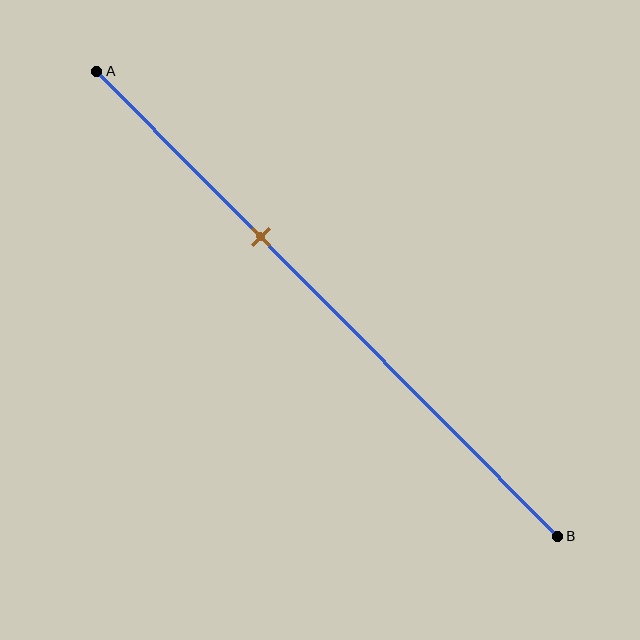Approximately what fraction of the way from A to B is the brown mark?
The brown mark is approximately 35% of the way from A to B.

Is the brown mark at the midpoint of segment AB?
No, the mark is at about 35% from A, not at the 50% midpoint.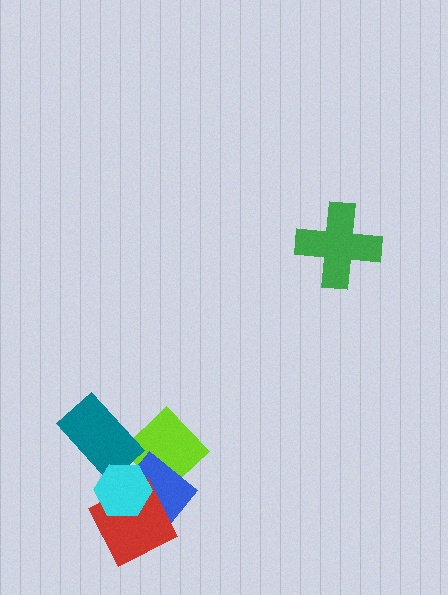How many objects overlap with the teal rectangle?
2 objects overlap with the teal rectangle.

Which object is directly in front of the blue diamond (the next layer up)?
The red square is directly in front of the blue diamond.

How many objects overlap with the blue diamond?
3 objects overlap with the blue diamond.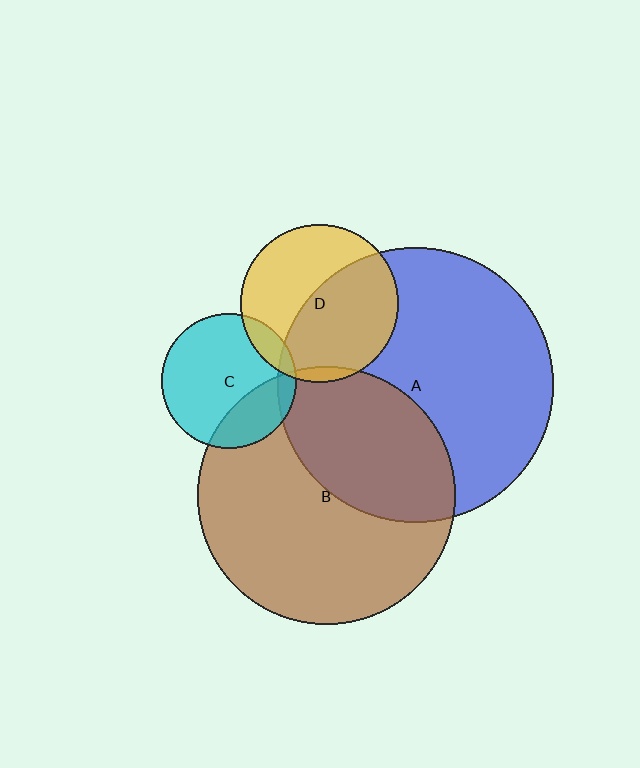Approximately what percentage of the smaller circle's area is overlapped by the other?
Approximately 55%.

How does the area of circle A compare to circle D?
Approximately 3.0 times.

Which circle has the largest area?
Circle A (blue).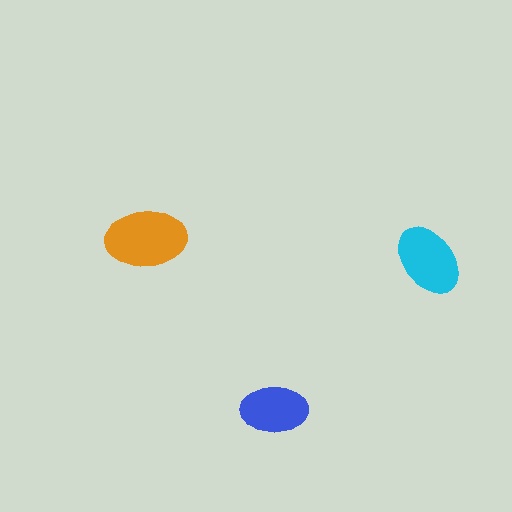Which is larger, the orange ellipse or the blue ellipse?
The orange one.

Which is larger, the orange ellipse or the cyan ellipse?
The orange one.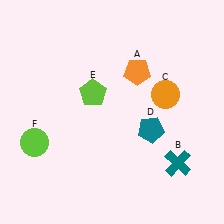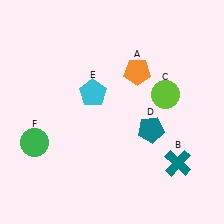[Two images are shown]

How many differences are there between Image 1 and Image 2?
There are 3 differences between the two images.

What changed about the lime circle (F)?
In Image 1, F is lime. In Image 2, it changed to green.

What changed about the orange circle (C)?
In Image 1, C is orange. In Image 2, it changed to lime.